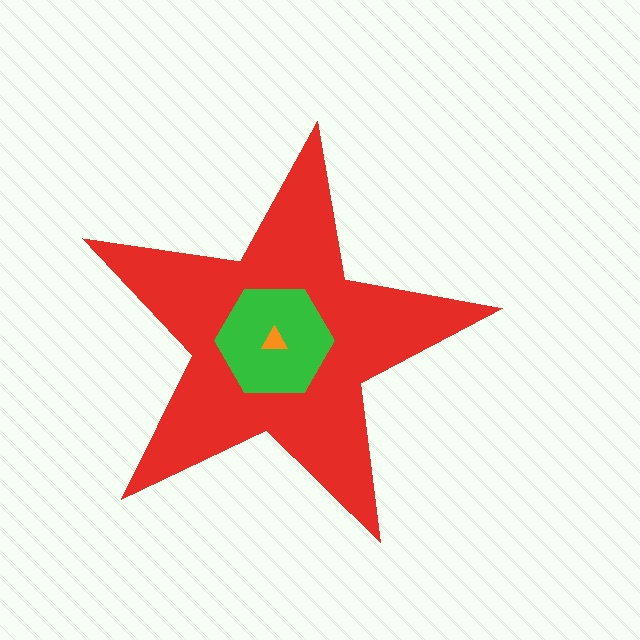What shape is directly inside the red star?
The green hexagon.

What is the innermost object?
The orange triangle.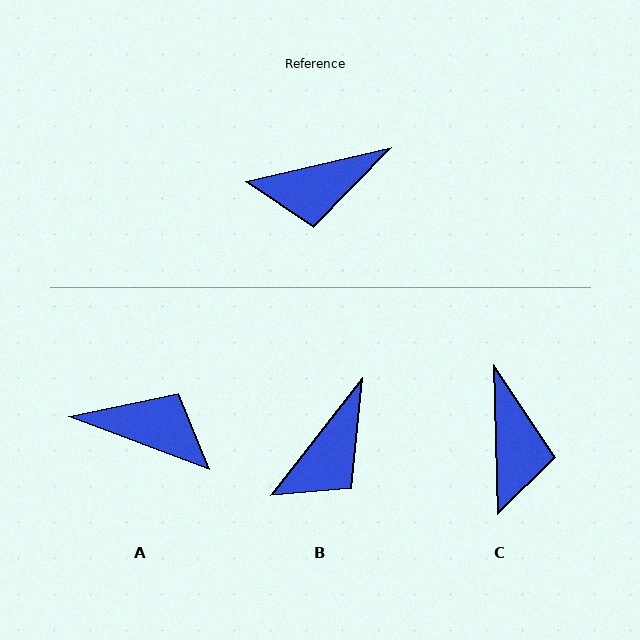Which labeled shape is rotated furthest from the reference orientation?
A, about 146 degrees away.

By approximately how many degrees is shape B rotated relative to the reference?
Approximately 39 degrees counter-clockwise.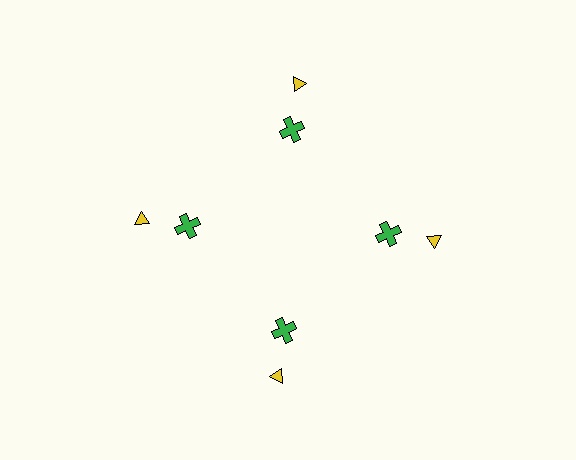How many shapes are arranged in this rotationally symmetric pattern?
There are 8 shapes, arranged in 4 groups of 2.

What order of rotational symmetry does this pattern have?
This pattern has 4-fold rotational symmetry.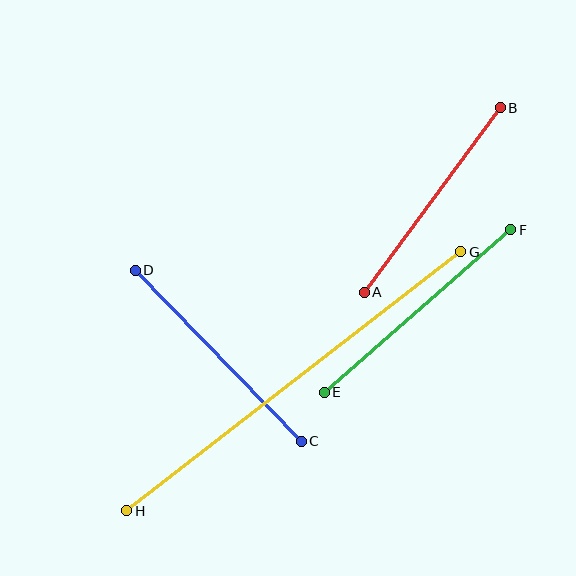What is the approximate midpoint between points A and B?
The midpoint is at approximately (432, 200) pixels.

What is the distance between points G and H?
The distance is approximately 423 pixels.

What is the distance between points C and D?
The distance is approximately 239 pixels.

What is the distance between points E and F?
The distance is approximately 247 pixels.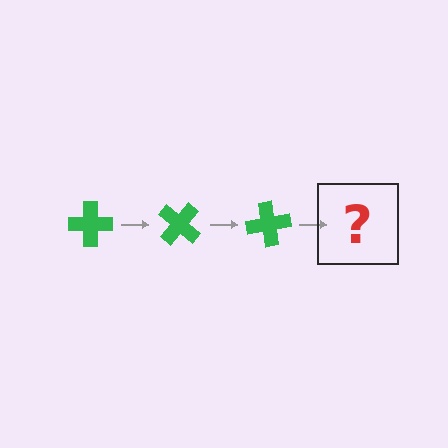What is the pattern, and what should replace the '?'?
The pattern is that the cross rotates 40 degrees each step. The '?' should be a green cross rotated 120 degrees.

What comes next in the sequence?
The next element should be a green cross rotated 120 degrees.